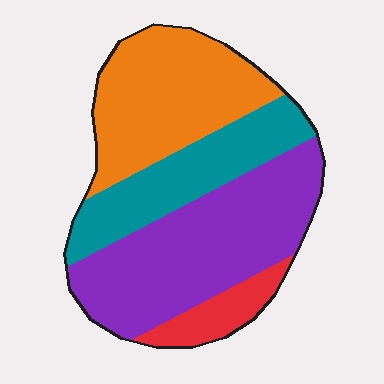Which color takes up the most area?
Purple, at roughly 40%.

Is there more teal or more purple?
Purple.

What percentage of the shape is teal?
Teal takes up about one fifth (1/5) of the shape.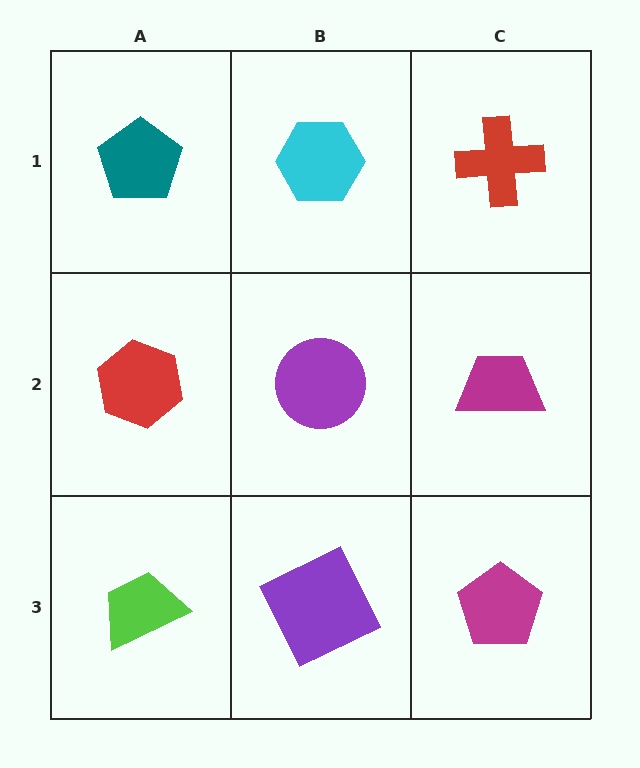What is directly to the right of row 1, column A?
A cyan hexagon.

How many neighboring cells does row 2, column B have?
4.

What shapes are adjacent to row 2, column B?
A cyan hexagon (row 1, column B), a purple square (row 3, column B), a red hexagon (row 2, column A), a magenta trapezoid (row 2, column C).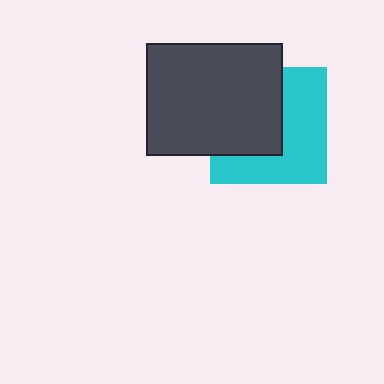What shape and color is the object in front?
The object in front is a dark gray rectangle.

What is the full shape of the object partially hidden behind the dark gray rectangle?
The partially hidden object is a cyan square.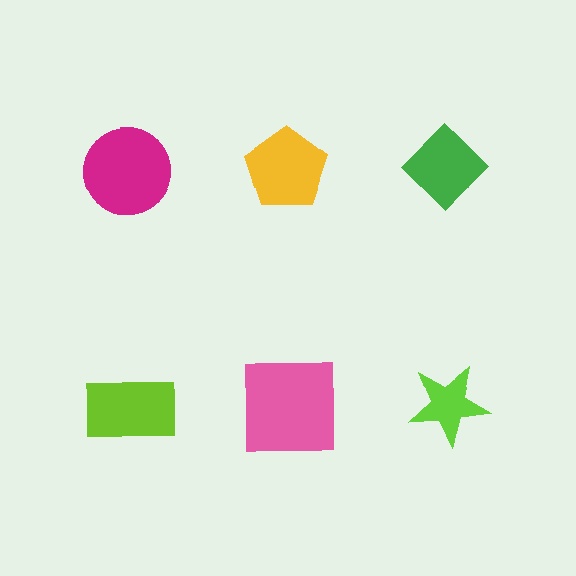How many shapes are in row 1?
3 shapes.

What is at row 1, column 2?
A yellow pentagon.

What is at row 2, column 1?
A lime rectangle.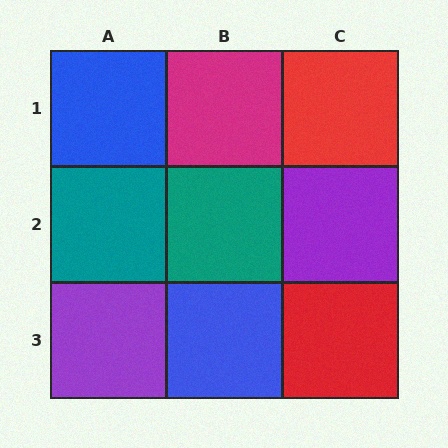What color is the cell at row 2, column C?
Purple.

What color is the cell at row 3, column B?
Blue.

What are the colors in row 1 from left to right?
Blue, magenta, red.